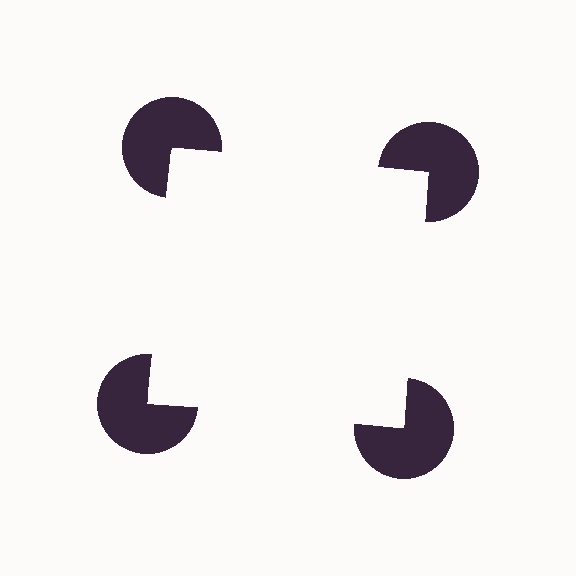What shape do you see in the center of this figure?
An illusory square — its edges are inferred from the aligned wedge cuts in the pac-man discs, not physically drawn.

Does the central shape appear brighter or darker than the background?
It typically appears slightly brighter than the background, even though no actual brightness change is drawn.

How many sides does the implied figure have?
4 sides.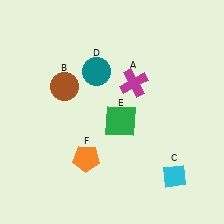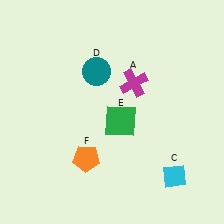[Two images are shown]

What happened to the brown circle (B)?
The brown circle (B) was removed in Image 2. It was in the top-left area of Image 1.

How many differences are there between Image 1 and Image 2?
There is 1 difference between the two images.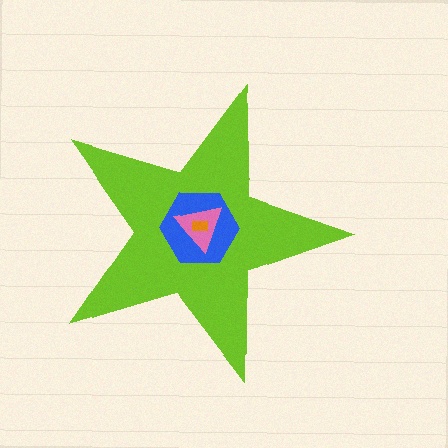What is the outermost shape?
The lime star.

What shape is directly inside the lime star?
The blue hexagon.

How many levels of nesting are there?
4.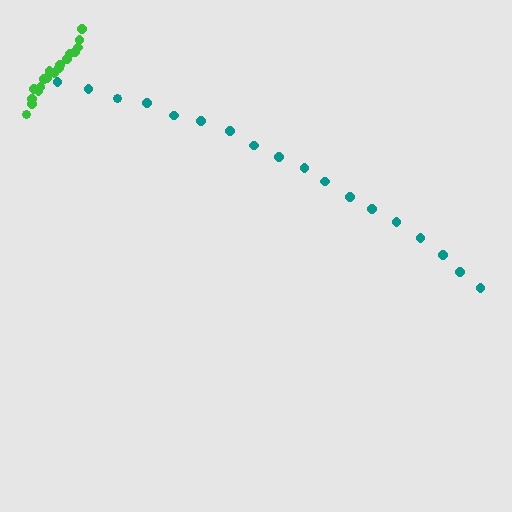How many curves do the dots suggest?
There are 2 distinct paths.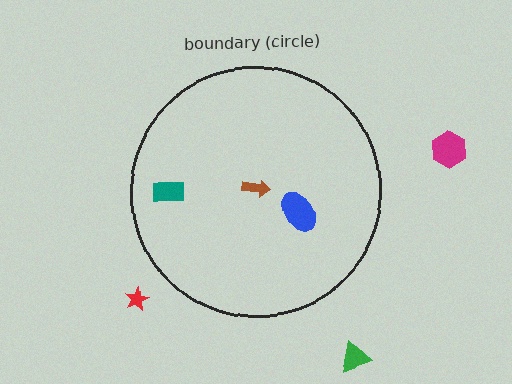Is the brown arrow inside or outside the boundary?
Inside.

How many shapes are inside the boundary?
3 inside, 3 outside.